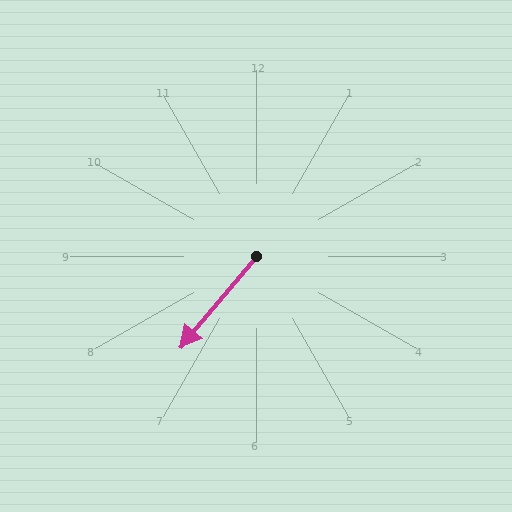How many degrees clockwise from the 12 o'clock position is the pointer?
Approximately 220 degrees.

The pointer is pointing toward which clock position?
Roughly 7 o'clock.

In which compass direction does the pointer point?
Southwest.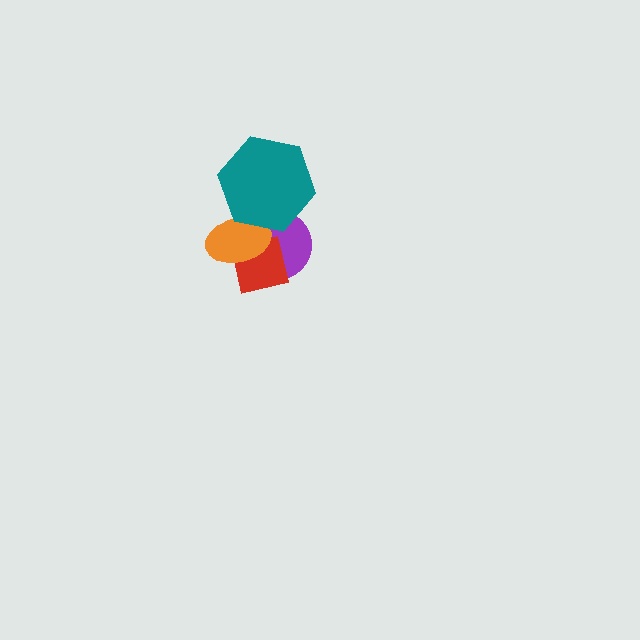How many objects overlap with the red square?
2 objects overlap with the red square.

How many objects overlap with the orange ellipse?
3 objects overlap with the orange ellipse.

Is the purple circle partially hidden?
Yes, it is partially covered by another shape.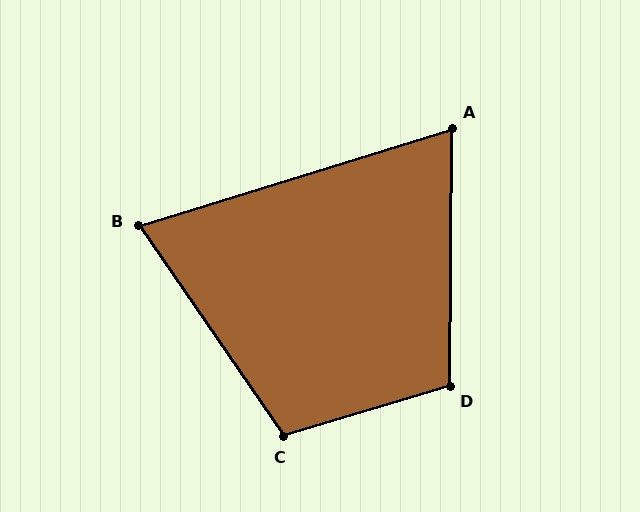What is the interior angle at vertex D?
Approximately 107 degrees (obtuse).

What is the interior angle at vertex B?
Approximately 73 degrees (acute).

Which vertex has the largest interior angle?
C, at approximately 108 degrees.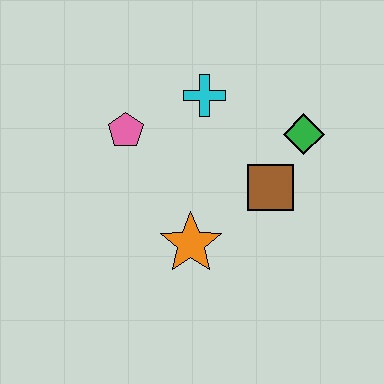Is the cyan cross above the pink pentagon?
Yes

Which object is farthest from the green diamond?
The pink pentagon is farthest from the green diamond.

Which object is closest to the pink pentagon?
The cyan cross is closest to the pink pentagon.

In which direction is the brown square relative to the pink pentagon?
The brown square is to the right of the pink pentagon.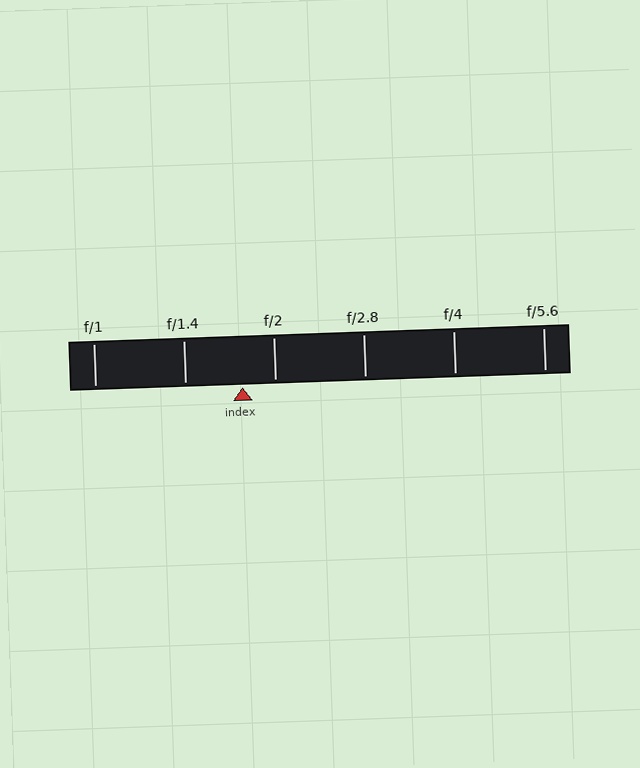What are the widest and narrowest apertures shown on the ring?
The widest aperture shown is f/1 and the narrowest is f/5.6.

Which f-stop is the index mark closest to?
The index mark is closest to f/2.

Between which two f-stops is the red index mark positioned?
The index mark is between f/1.4 and f/2.